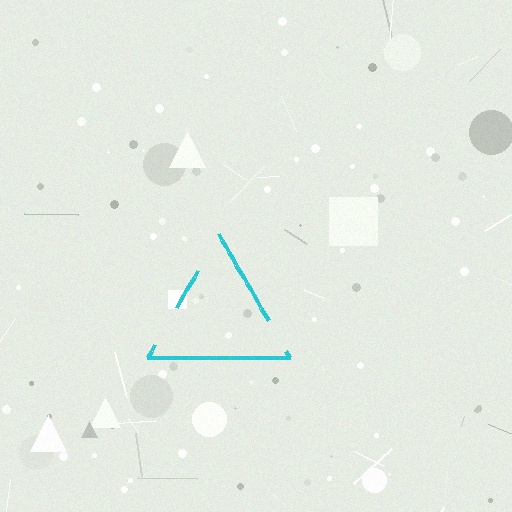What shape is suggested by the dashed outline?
The dashed outline suggests a triangle.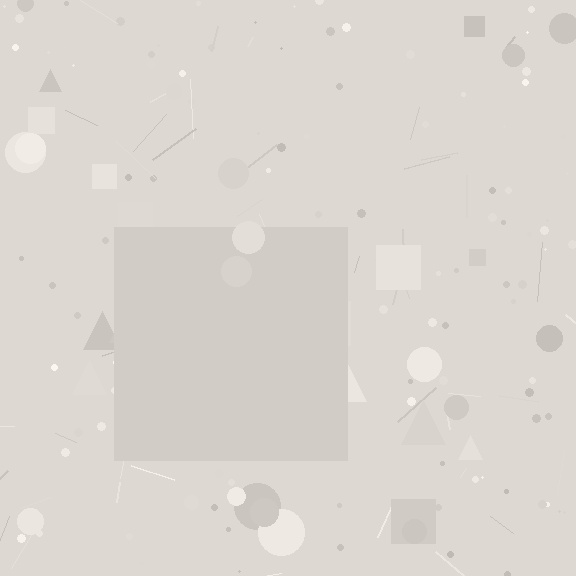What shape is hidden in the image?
A square is hidden in the image.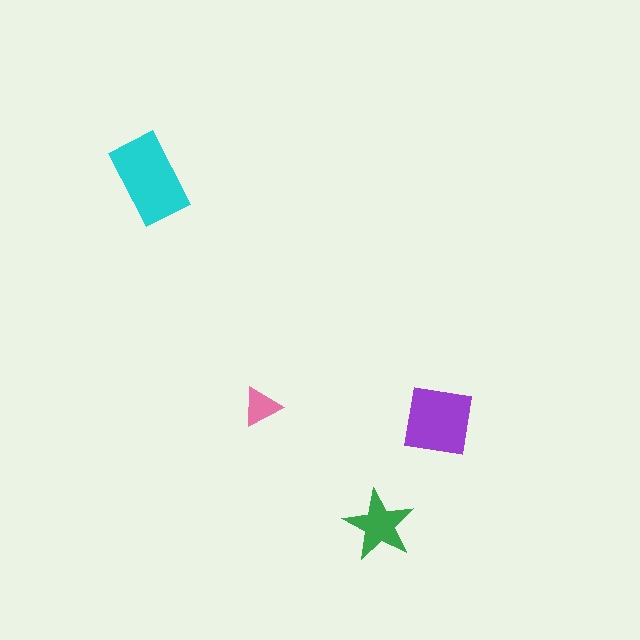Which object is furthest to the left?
The cyan rectangle is leftmost.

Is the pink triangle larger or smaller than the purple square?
Smaller.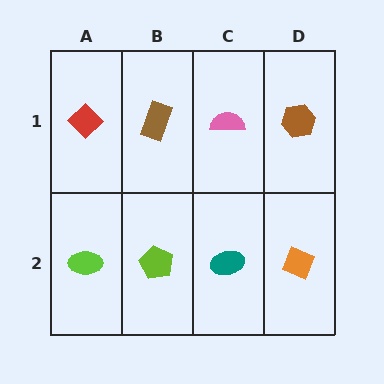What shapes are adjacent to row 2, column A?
A red diamond (row 1, column A), a lime pentagon (row 2, column B).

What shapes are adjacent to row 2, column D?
A brown hexagon (row 1, column D), a teal ellipse (row 2, column C).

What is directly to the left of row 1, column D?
A pink semicircle.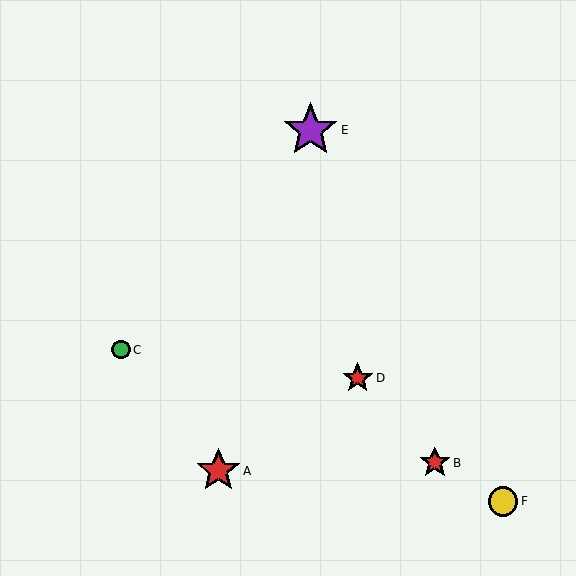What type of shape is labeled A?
Shape A is a red star.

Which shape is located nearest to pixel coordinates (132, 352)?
The green circle (labeled C) at (121, 350) is nearest to that location.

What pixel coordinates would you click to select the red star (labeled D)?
Click at (358, 378) to select the red star D.